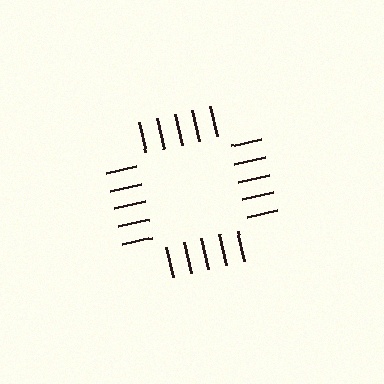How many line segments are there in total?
20 — 5 along each of the 4 edges.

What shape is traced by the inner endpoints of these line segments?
An illusory square — the line segments terminate on its edges but no continuous stroke is drawn.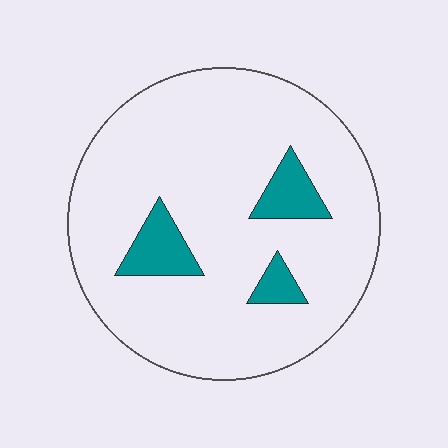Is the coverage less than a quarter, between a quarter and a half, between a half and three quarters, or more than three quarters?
Less than a quarter.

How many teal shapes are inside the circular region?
3.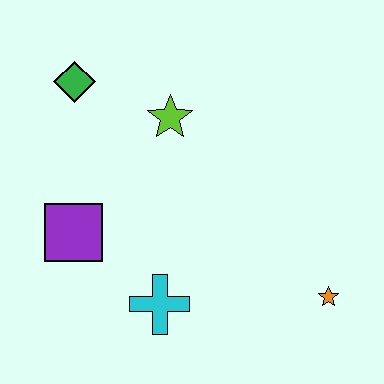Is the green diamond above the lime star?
Yes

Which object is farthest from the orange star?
The green diamond is farthest from the orange star.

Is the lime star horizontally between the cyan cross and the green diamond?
No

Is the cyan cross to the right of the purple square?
Yes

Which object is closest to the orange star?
The cyan cross is closest to the orange star.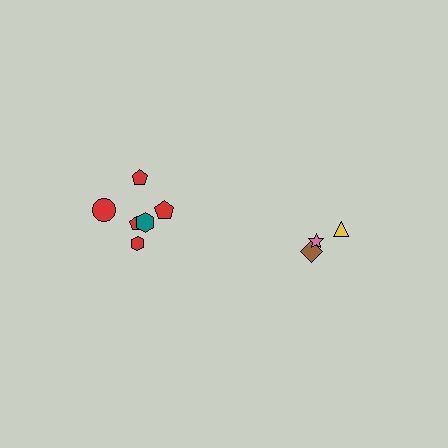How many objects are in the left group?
There are 6 objects.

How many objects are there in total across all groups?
There are 9 objects.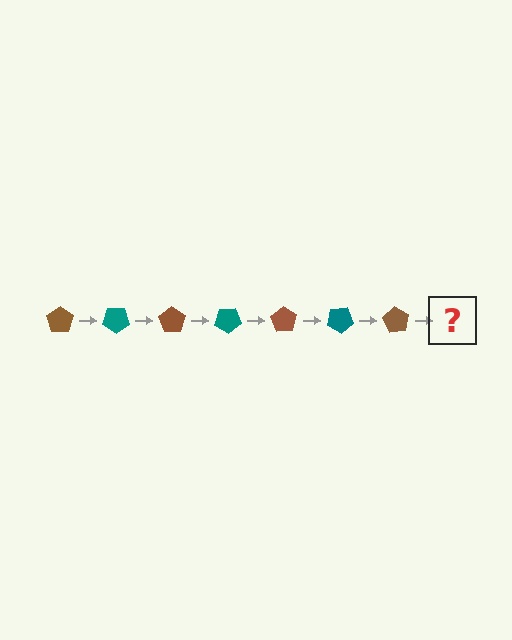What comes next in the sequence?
The next element should be a teal pentagon, rotated 245 degrees from the start.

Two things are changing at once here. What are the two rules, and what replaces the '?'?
The two rules are that it rotates 35 degrees each step and the color cycles through brown and teal. The '?' should be a teal pentagon, rotated 245 degrees from the start.